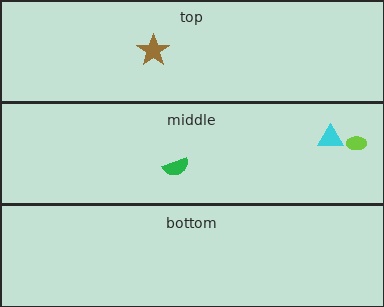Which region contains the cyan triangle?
The middle region.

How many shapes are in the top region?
1.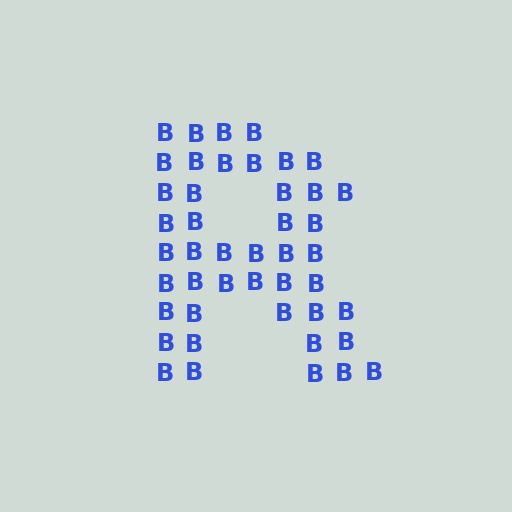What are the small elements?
The small elements are letter B's.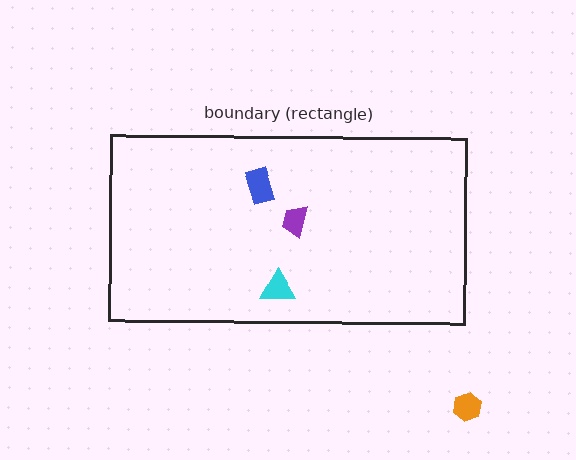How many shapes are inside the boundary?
3 inside, 1 outside.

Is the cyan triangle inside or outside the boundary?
Inside.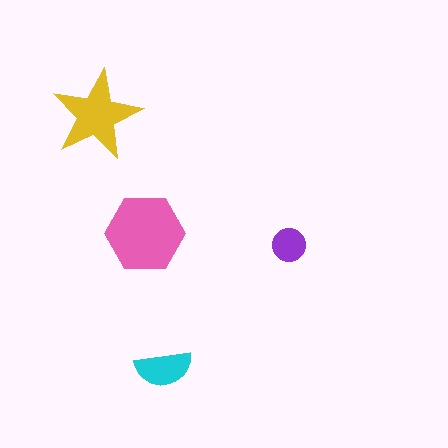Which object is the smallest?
The purple circle.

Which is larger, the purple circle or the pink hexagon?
The pink hexagon.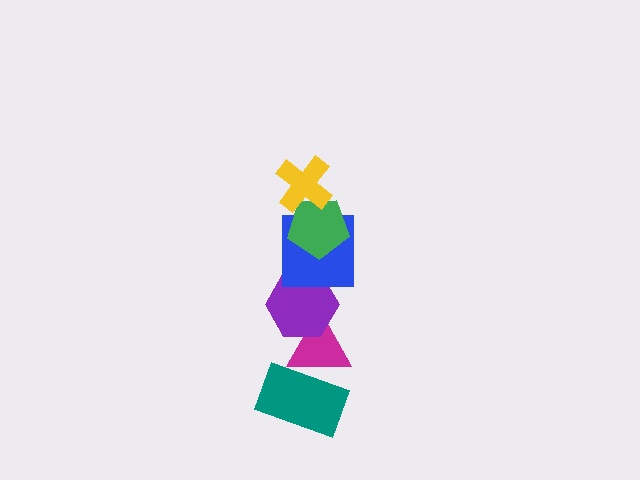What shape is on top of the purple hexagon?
The blue square is on top of the purple hexagon.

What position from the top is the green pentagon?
The green pentagon is 2nd from the top.